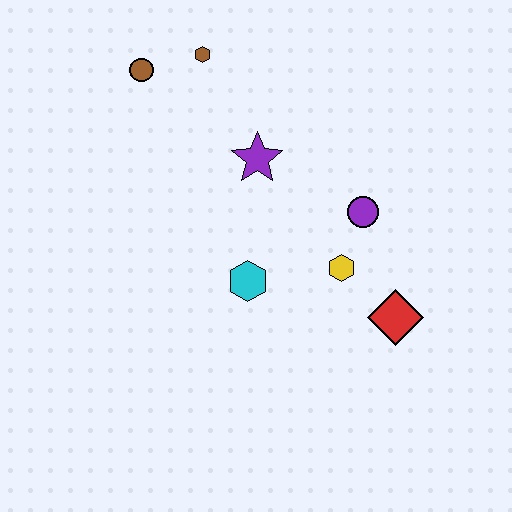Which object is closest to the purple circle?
The yellow hexagon is closest to the purple circle.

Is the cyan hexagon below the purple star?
Yes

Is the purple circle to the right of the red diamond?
No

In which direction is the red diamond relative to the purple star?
The red diamond is below the purple star.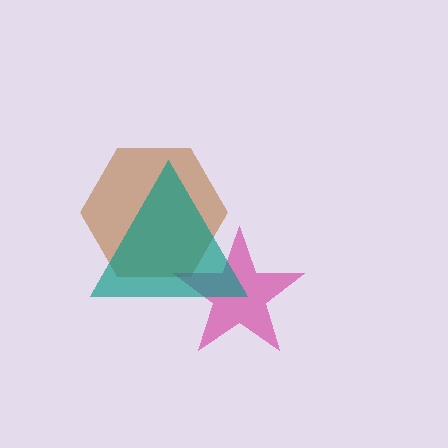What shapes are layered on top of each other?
The layered shapes are: a brown hexagon, a magenta star, a teal triangle.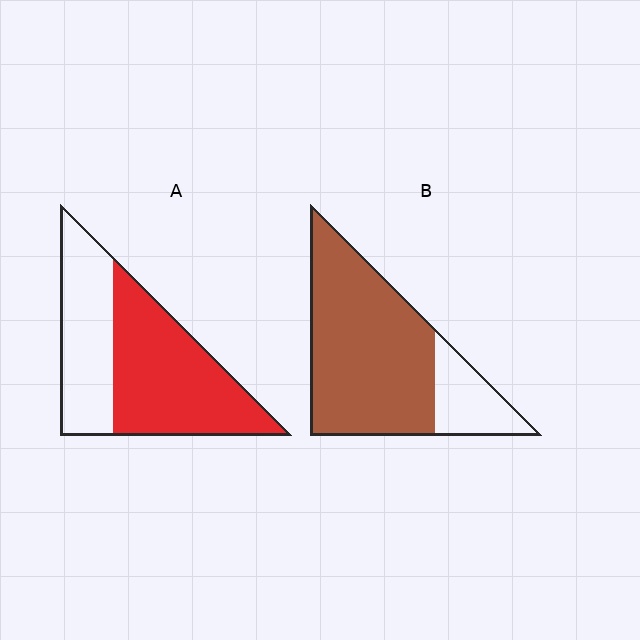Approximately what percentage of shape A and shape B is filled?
A is approximately 60% and B is approximately 80%.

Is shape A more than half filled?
Yes.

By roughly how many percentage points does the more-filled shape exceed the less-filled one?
By roughly 20 percentage points (B over A).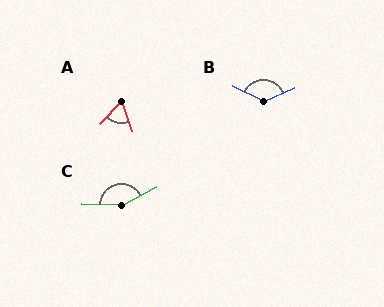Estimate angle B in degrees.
Approximately 129 degrees.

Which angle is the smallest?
A, at approximately 64 degrees.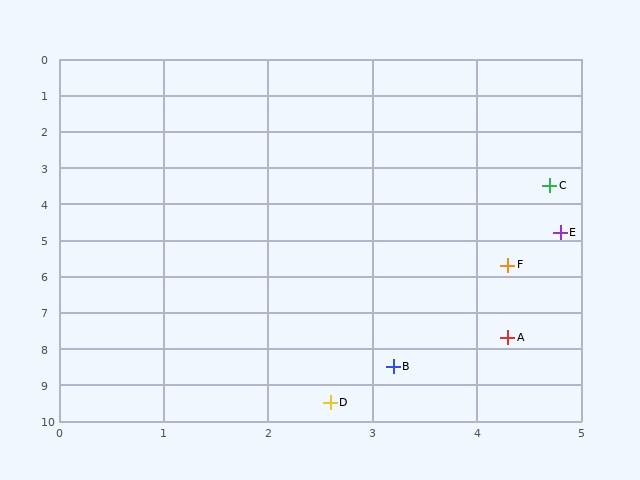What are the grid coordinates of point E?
Point E is at approximately (4.8, 4.8).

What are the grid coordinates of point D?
Point D is at approximately (2.6, 9.5).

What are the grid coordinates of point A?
Point A is at approximately (4.3, 7.7).